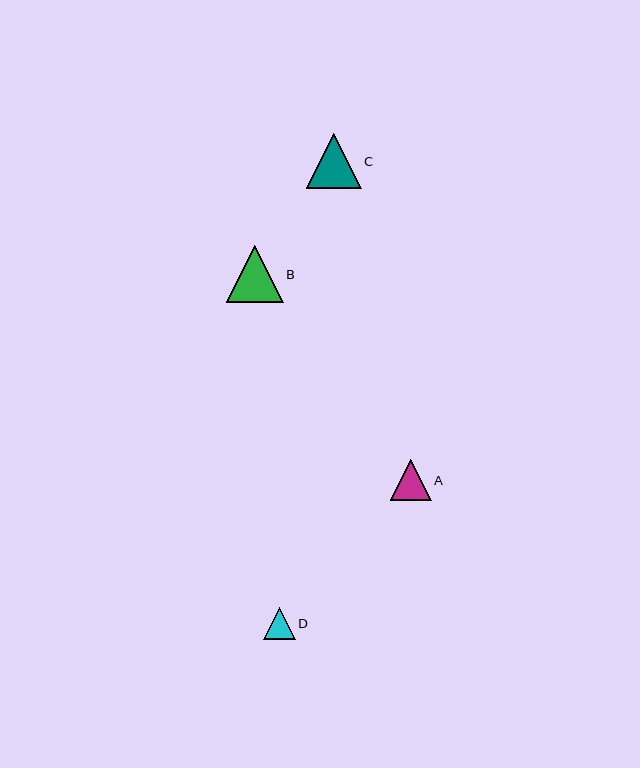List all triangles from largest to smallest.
From largest to smallest: B, C, A, D.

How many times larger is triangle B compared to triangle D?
Triangle B is approximately 1.8 times the size of triangle D.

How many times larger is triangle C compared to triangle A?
Triangle C is approximately 1.4 times the size of triangle A.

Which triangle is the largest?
Triangle B is the largest with a size of approximately 57 pixels.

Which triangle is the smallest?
Triangle D is the smallest with a size of approximately 32 pixels.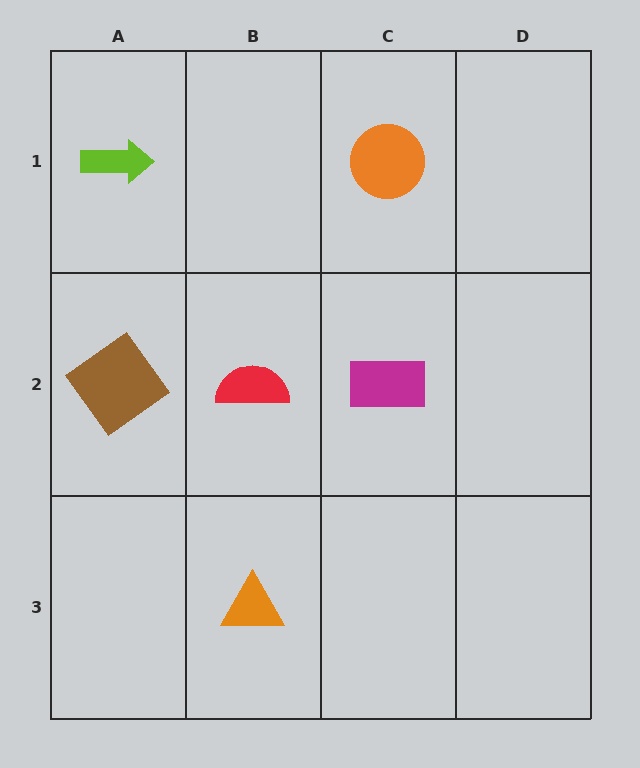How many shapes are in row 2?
3 shapes.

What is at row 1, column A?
A lime arrow.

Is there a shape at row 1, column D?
No, that cell is empty.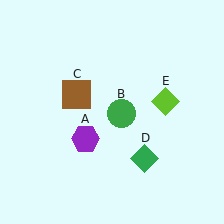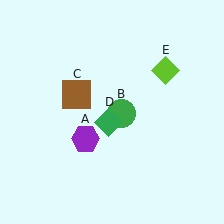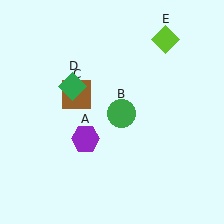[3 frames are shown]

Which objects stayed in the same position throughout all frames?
Purple hexagon (object A) and green circle (object B) and brown square (object C) remained stationary.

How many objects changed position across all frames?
2 objects changed position: green diamond (object D), lime diamond (object E).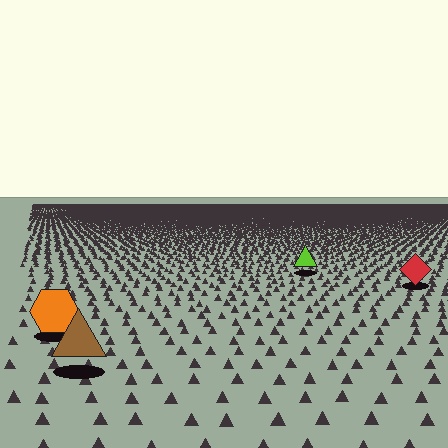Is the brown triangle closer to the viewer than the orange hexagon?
Yes. The brown triangle is closer — you can tell from the texture gradient: the ground texture is coarser near it.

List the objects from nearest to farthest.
From nearest to farthest: the brown triangle, the orange hexagon, the red diamond, the lime triangle.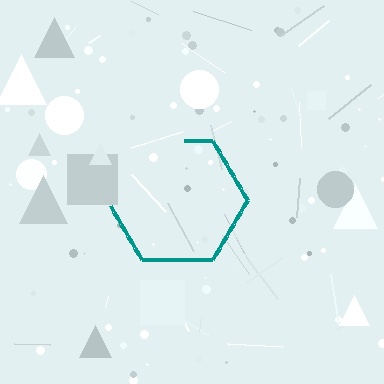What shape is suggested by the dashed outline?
The dashed outline suggests a hexagon.